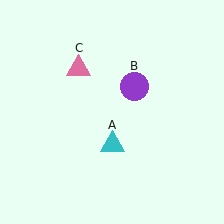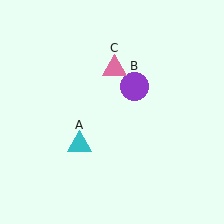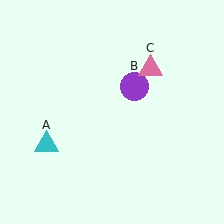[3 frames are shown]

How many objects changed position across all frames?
2 objects changed position: cyan triangle (object A), pink triangle (object C).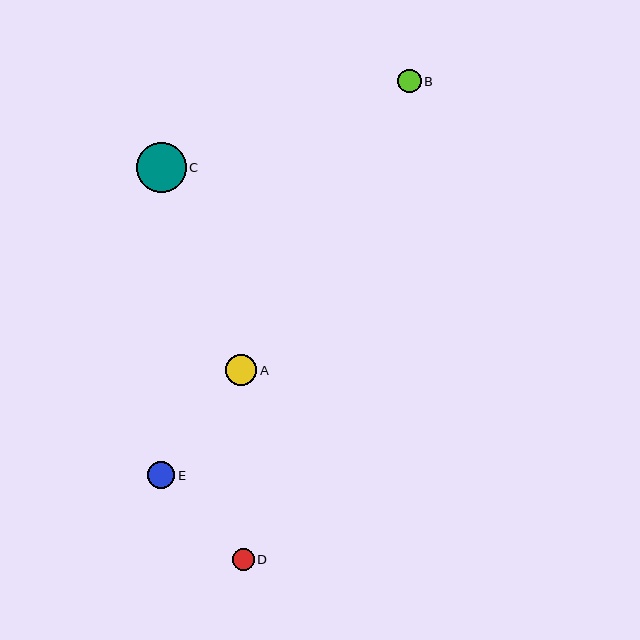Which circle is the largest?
Circle C is the largest with a size of approximately 49 pixels.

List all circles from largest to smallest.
From largest to smallest: C, A, E, B, D.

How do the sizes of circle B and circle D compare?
Circle B and circle D are approximately the same size.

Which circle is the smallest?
Circle D is the smallest with a size of approximately 22 pixels.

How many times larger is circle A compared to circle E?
Circle A is approximately 1.1 times the size of circle E.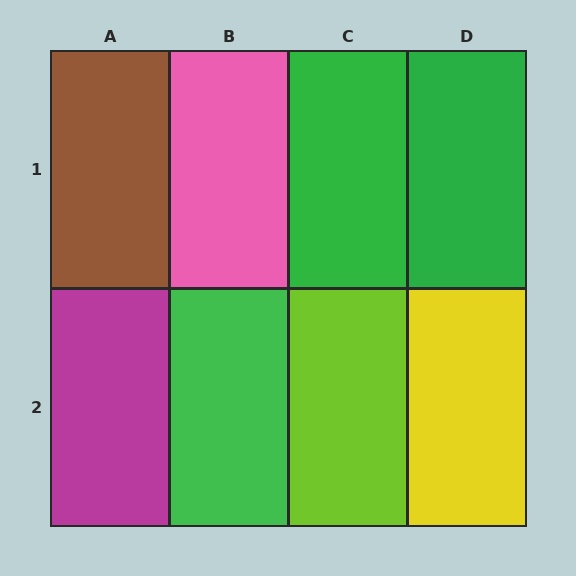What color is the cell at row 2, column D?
Yellow.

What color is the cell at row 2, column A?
Magenta.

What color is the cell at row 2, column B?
Green.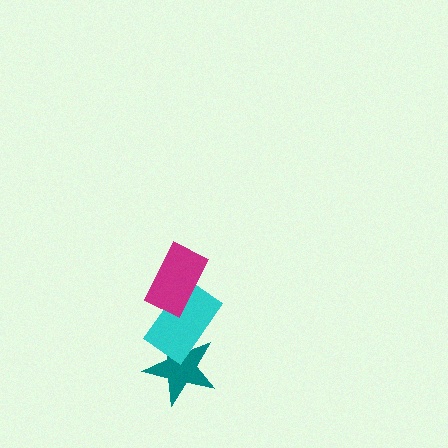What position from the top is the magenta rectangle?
The magenta rectangle is 1st from the top.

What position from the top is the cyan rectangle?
The cyan rectangle is 2nd from the top.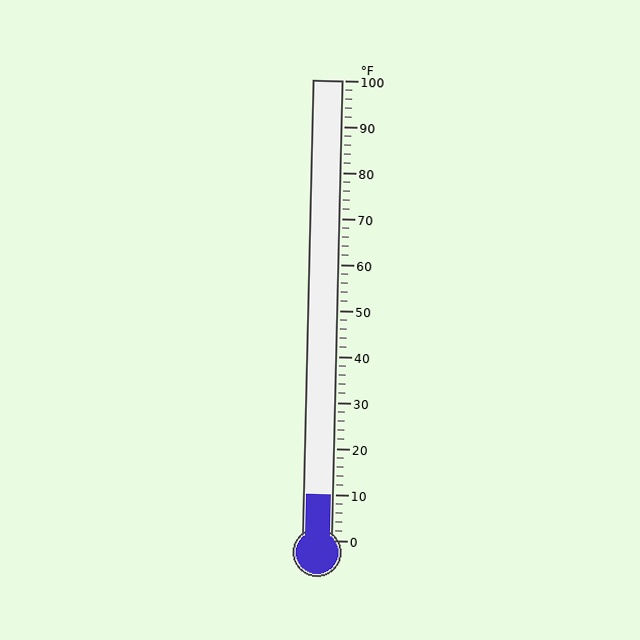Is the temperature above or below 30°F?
The temperature is below 30°F.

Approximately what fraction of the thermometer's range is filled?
The thermometer is filled to approximately 10% of its range.